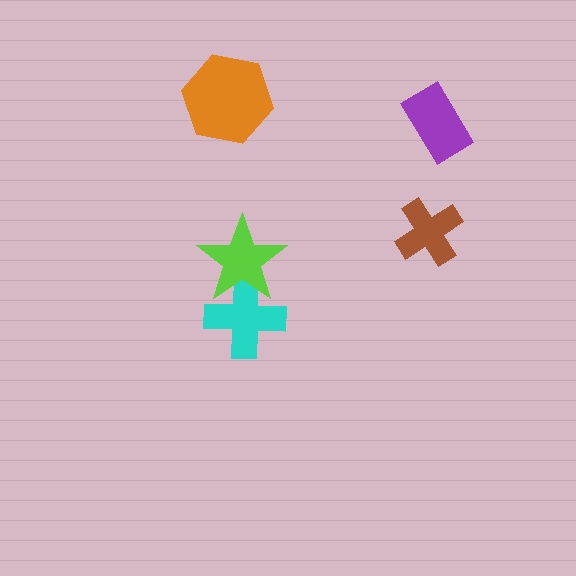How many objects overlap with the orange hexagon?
0 objects overlap with the orange hexagon.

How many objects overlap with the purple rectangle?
0 objects overlap with the purple rectangle.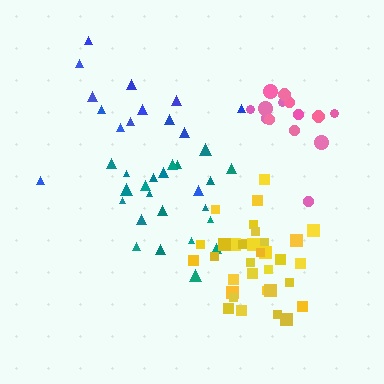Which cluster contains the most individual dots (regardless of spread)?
Yellow (34).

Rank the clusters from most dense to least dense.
yellow, pink, teal, blue.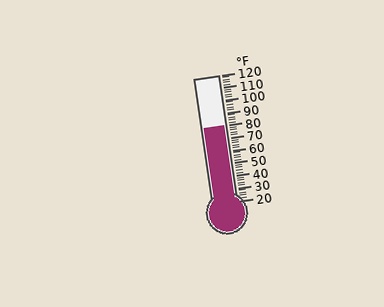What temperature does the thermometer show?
The thermometer shows approximately 80°F.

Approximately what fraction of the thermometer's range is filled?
The thermometer is filled to approximately 60% of its range.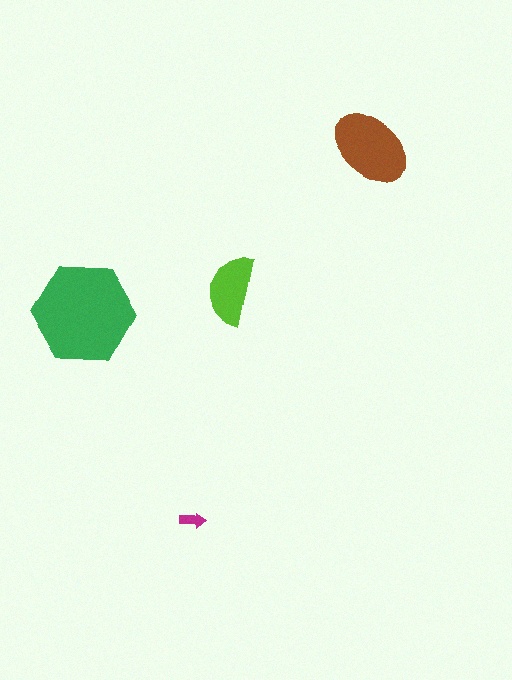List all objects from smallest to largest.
The magenta arrow, the lime semicircle, the brown ellipse, the green hexagon.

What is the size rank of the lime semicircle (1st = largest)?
3rd.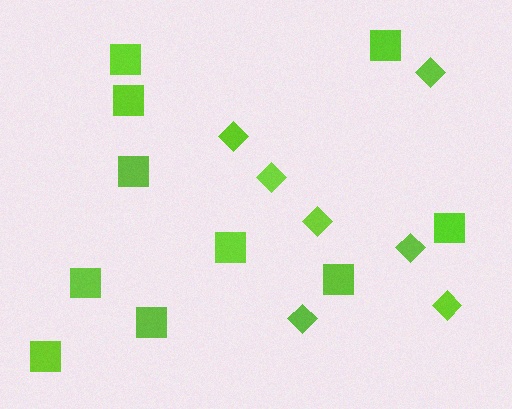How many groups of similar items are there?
There are 2 groups: one group of squares (10) and one group of diamonds (7).